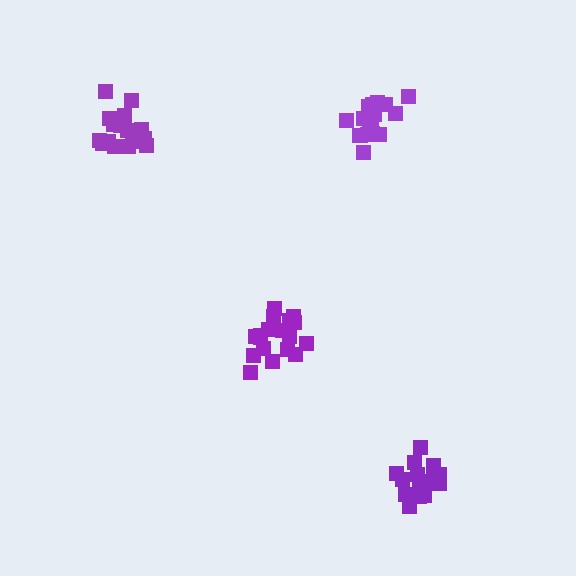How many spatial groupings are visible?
There are 4 spatial groupings.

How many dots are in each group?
Group 1: 18 dots, Group 2: 19 dots, Group 3: 20 dots, Group 4: 17 dots (74 total).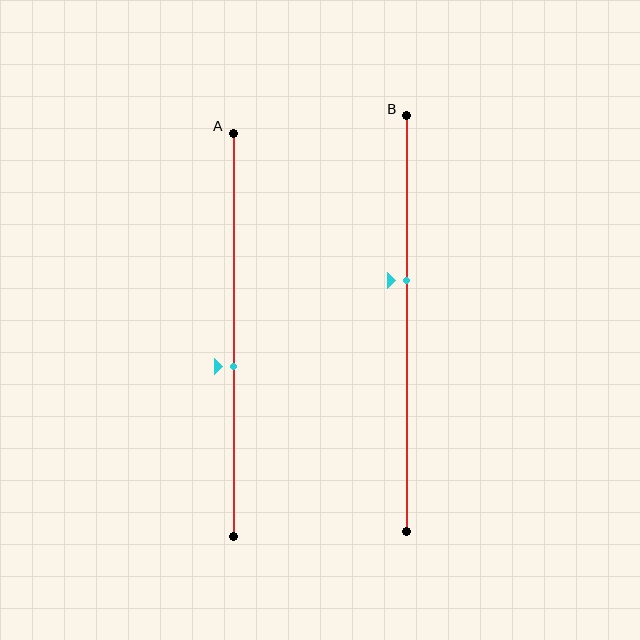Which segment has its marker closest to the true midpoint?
Segment A has its marker closest to the true midpoint.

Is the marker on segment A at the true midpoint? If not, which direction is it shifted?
No, the marker on segment A is shifted downward by about 8% of the segment length.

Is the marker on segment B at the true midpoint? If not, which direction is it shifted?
No, the marker on segment B is shifted upward by about 10% of the segment length.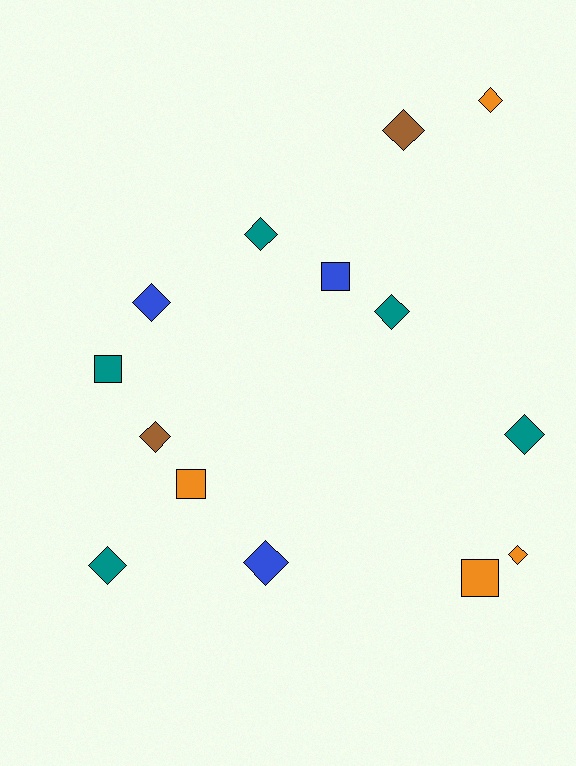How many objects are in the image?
There are 14 objects.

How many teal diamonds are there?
There are 4 teal diamonds.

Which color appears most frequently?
Teal, with 5 objects.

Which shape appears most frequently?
Diamond, with 10 objects.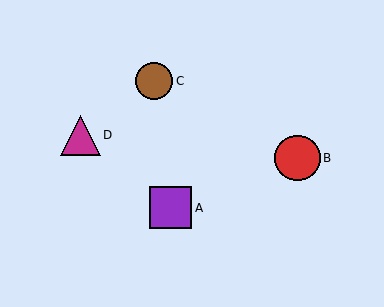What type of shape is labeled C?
Shape C is a brown circle.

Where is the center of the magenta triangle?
The center of the magenta triangle is at (80, 135).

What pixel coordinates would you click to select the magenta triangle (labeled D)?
Click at (80, 135) to select the magenta triangle D.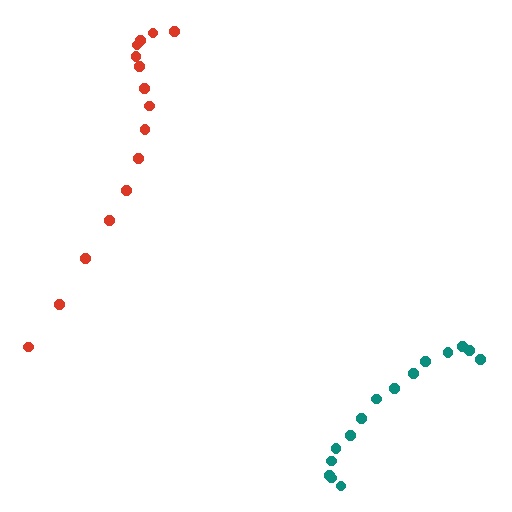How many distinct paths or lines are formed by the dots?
There are 2 distinct paths.